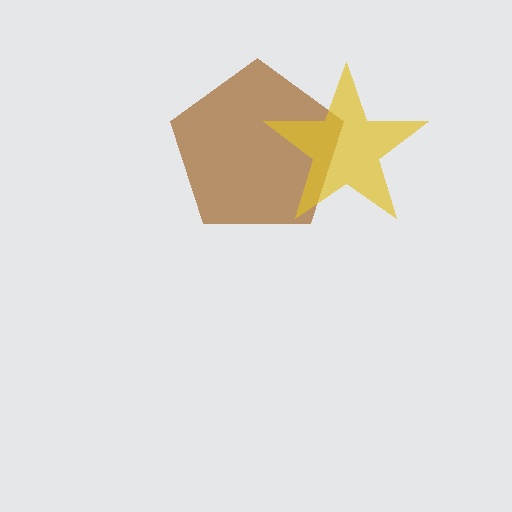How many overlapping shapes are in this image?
There are 2 overlapping shapes in the image.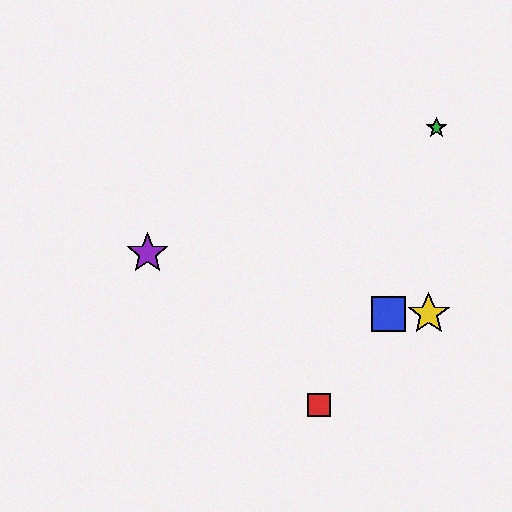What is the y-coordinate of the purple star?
The purple star is at y≈253.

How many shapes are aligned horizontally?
2 shapes (the blue square, the yellow star) are aligned horizontally.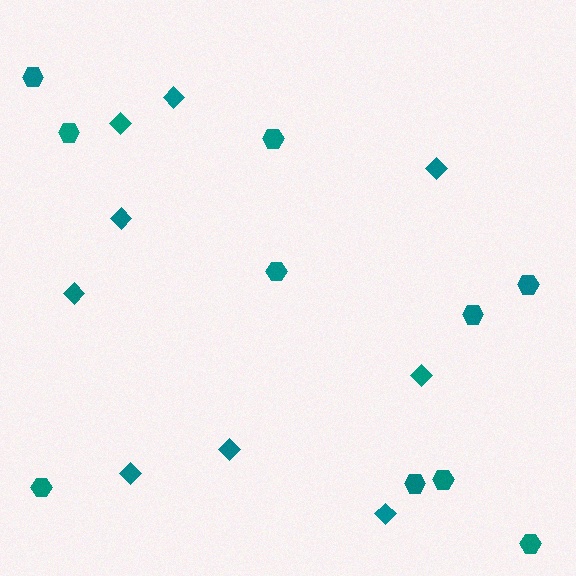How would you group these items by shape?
There are 2 groups: one group of hexagons (10) and one group of diamonds (9).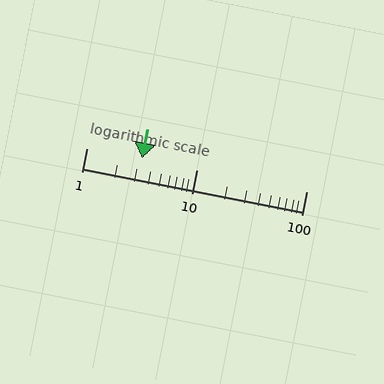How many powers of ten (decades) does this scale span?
The scale spans 2 decades, from 1 to 100.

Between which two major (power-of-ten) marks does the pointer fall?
The pointer is between 1 and 10.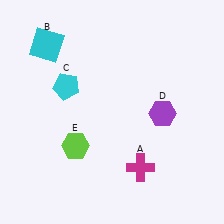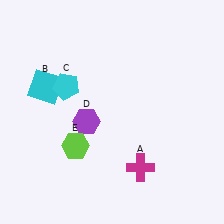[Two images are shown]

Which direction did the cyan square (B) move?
The cyan square (B) moved down.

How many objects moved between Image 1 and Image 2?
2 objects moved between the two images.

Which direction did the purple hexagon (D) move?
The purple hexagon (D) moved left.